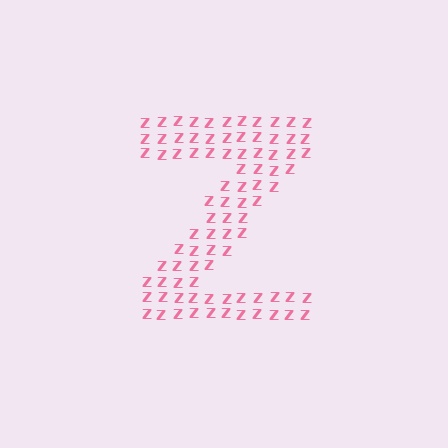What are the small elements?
The small elements are letter Z's.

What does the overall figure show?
The overall figure shows the letter Z.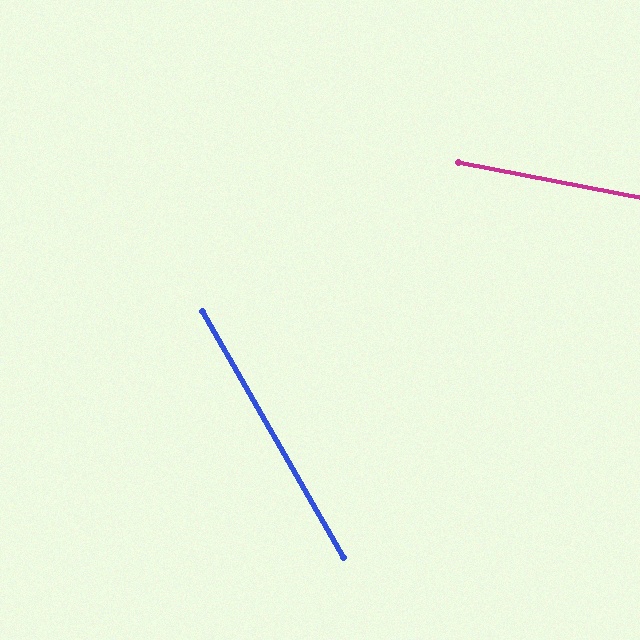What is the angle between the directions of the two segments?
Approximately 49 degrees.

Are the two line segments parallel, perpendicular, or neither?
Neither parallel nor perpendicular — they differ by about 49°.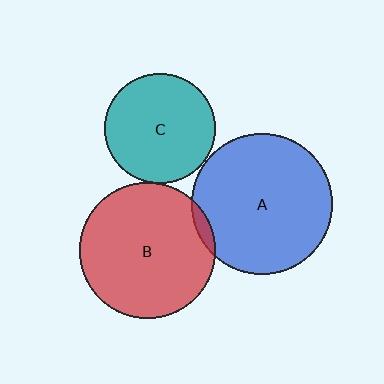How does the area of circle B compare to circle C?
Approximately 1.5 times.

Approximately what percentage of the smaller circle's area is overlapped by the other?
Approximately 5%.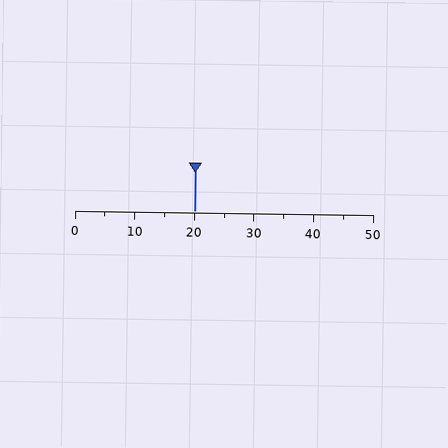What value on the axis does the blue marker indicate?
The marker indicates approximately 20.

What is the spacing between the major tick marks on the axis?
The major ticks are spaced 10 apart.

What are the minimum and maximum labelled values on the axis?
The axis runs from 0 to 50.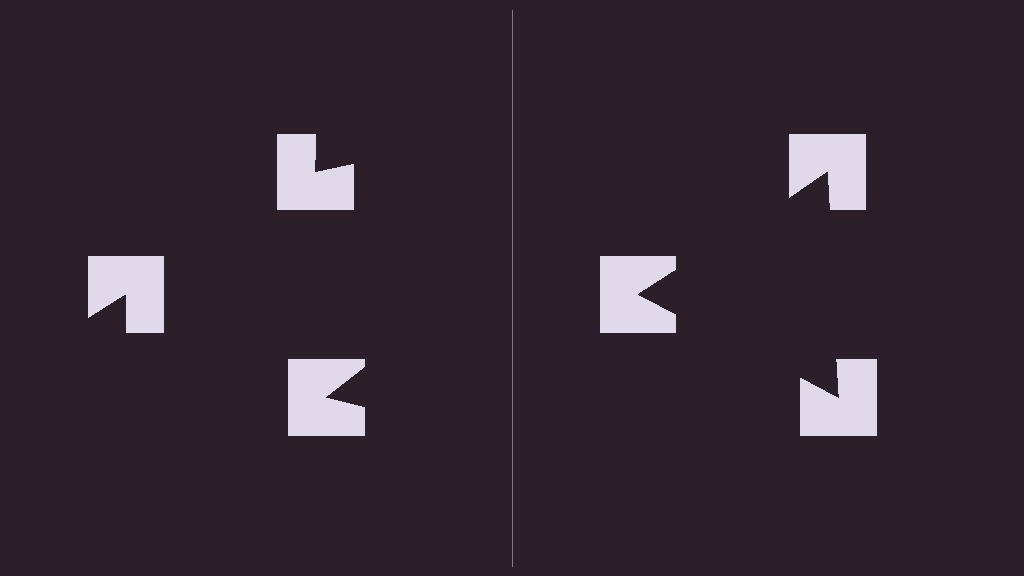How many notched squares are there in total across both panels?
6 — 3 on each side.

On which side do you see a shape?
An illusory triangle appears on the right side. On the left side the wedge cuts are rotated, so no coherent shape forms.